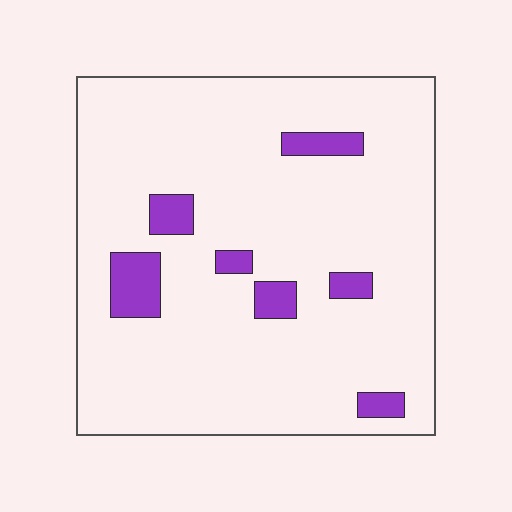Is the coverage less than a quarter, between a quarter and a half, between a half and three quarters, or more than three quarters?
Less than a quarter.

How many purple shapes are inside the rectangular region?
7.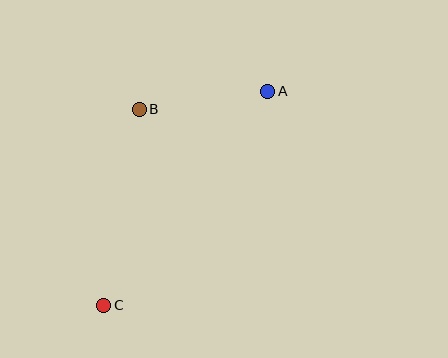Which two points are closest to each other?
Points A and B are closest to each other.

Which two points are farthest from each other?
Points A and C are farthest from each other.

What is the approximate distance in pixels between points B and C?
The distance between B and C is approximately 199 pixels.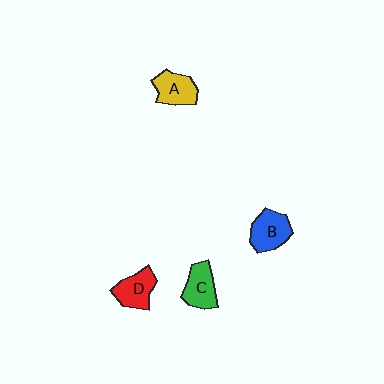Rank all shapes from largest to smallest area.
From largest to smallest: B (blue), C (green), A (yellow), D (red).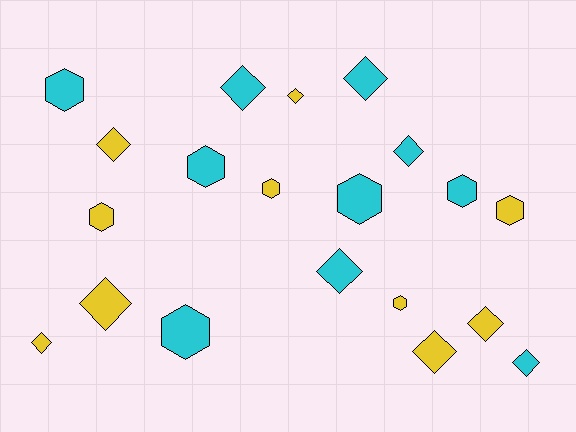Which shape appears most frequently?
Diamond, with 11 objects.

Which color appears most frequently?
Cyan, with 10 objects.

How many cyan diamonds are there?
There are 5 cyan diamonds.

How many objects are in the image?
There are 20 objects.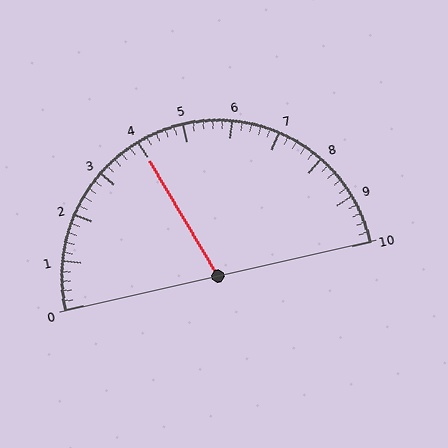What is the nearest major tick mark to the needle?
The nearest major tick mark is 4.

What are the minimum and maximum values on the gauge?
The gauge ranges from 0 to 10.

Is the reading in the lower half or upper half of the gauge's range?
The reading is in the lower half of the range (0 to 10).